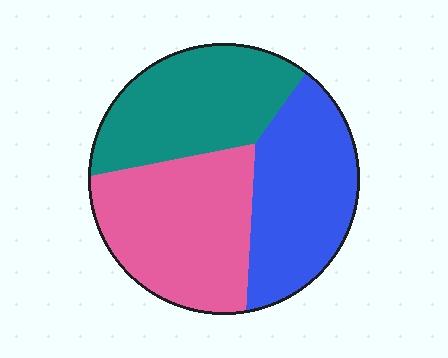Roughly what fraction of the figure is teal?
Teal takes up about one third (1/3) of the figure.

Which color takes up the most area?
Pink, at roughly 35%.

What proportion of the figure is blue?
Blue takes up between a quarter and a half of the figure.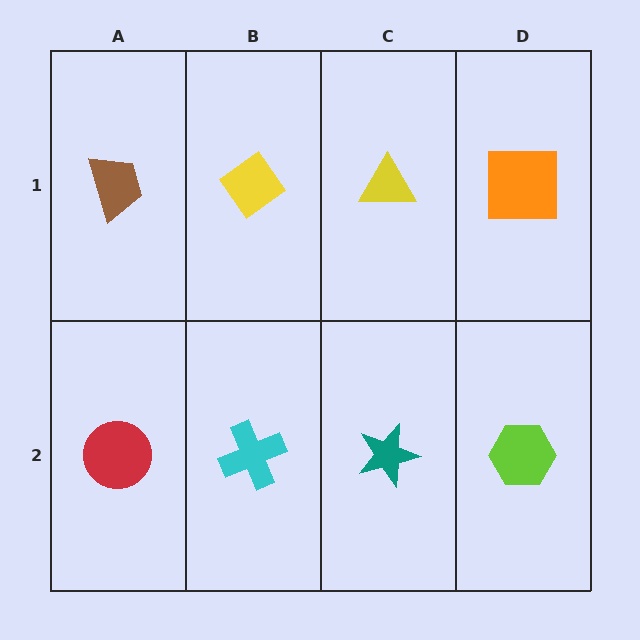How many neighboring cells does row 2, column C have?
3.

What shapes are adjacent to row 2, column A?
A brown trapezoid (row 1, column A), a cyan cross (row 2, column B).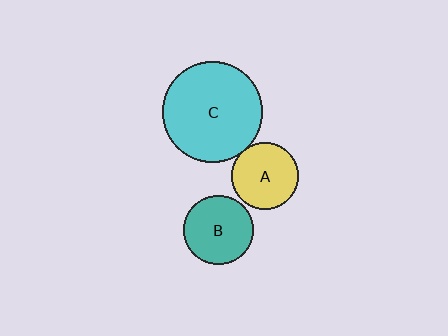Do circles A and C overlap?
Yes.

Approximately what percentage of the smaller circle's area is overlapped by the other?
Approximately 5%.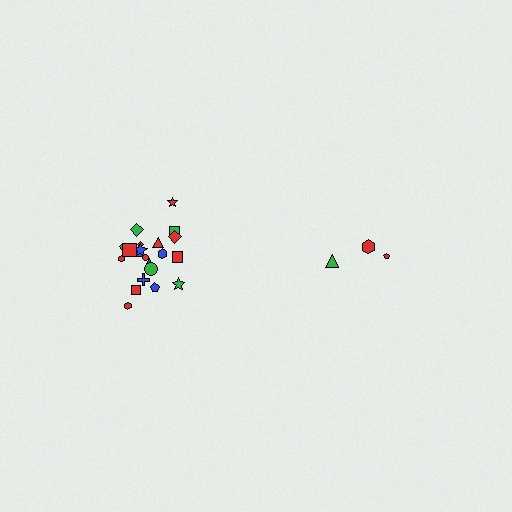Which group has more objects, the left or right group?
The left group.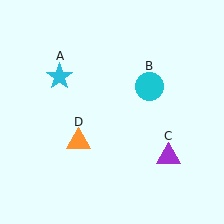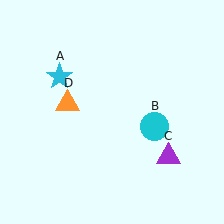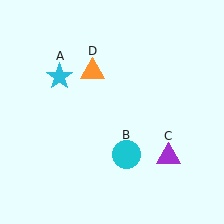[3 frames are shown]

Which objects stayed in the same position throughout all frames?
Cyan star (object A) and purple triangle (object C) remained stationary.